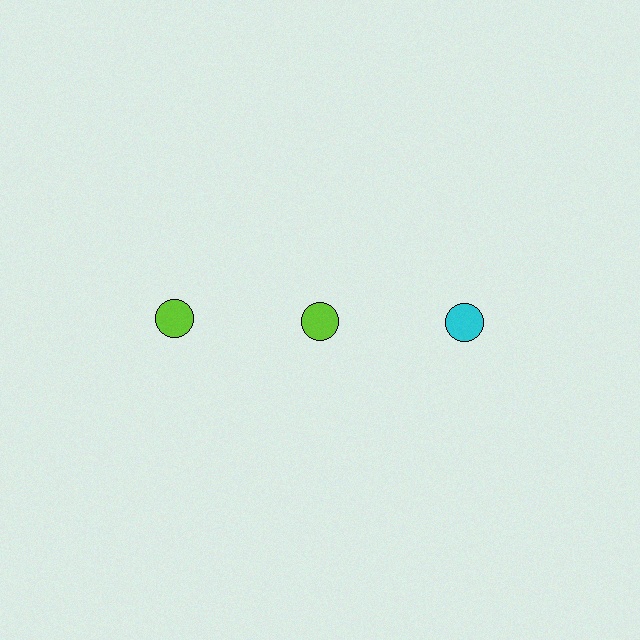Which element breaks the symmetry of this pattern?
The cyan circle in the top row, center column breaks the symmetry. All other shapes are lime circles.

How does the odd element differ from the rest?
It has a different color: cyan instead of lime.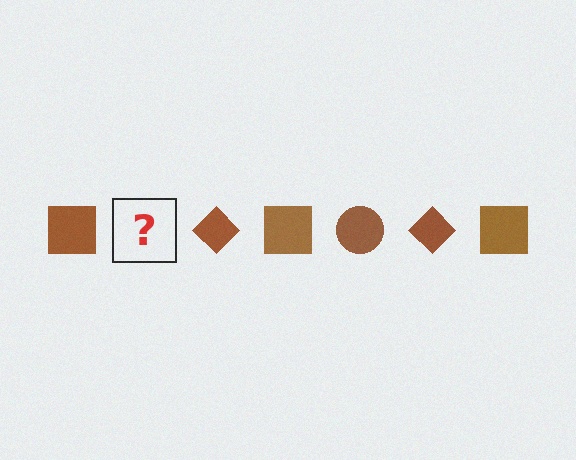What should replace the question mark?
The question mark should be replaced with a brown circle.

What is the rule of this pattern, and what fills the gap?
The rule is that the pattern cycles through square, circle, diamond shapes in brown. The gap should be filled with a brown circle.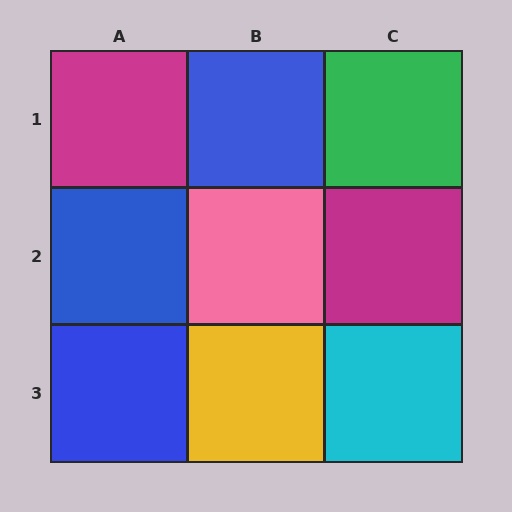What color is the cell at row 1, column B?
Blue.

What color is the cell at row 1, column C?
Green.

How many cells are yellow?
1 cell is yellow.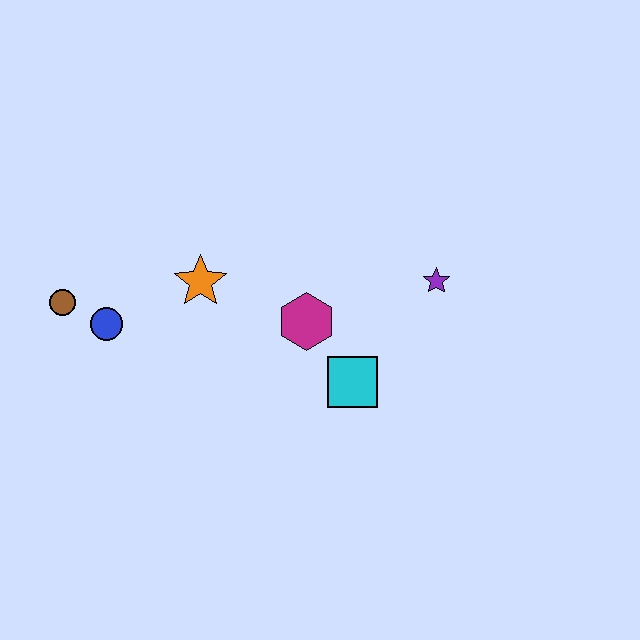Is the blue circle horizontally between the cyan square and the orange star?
No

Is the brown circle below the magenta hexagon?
No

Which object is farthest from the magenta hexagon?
The brown circle is farthest from the magenta hexagon.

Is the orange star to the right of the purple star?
No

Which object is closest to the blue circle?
The brown circle is closest to the blue circle.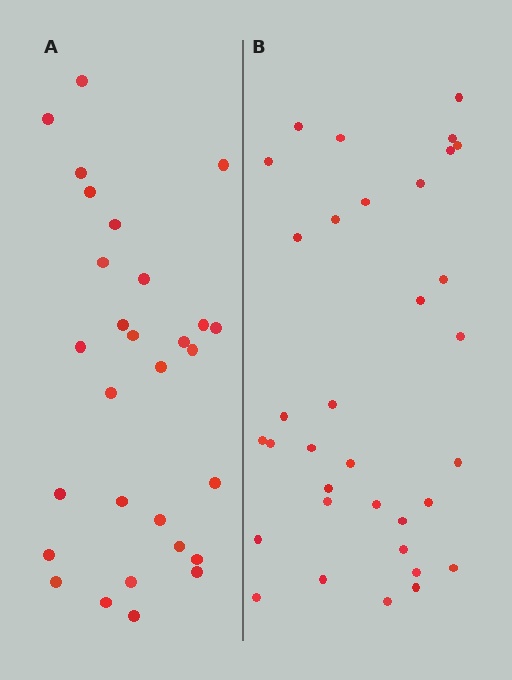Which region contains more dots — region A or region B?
Region B (the right region) has more dots.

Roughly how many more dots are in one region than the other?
Region B has about 5 more dots than region A.